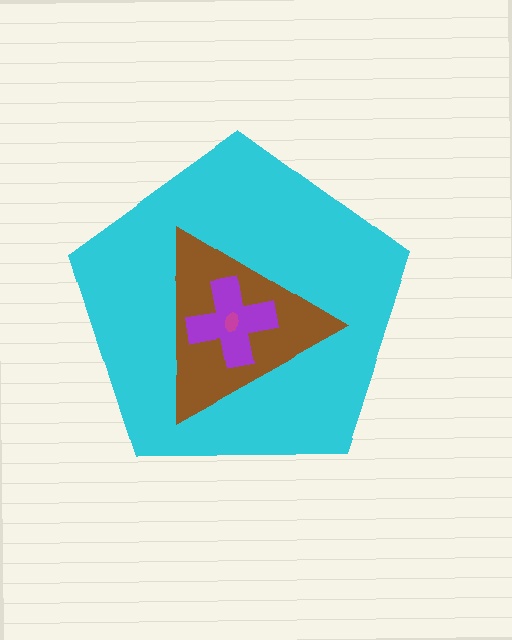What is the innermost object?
The magenta ellipse.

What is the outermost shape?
The cyan pentagon.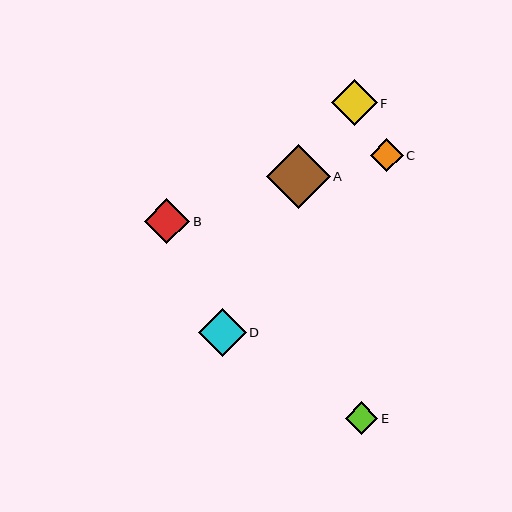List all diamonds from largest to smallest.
From largest to smallest: A, D, B, F, C, E.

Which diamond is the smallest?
Diamond E is the smallest with a size of approximately 33 pixels.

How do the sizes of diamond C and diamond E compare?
Diamond C and diamond E are approximately the same size.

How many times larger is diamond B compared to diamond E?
Diamond B is approximately 1.4 times the size of diamond E.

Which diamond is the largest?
Diamond A is the largest with a size of approximately 64 pixels.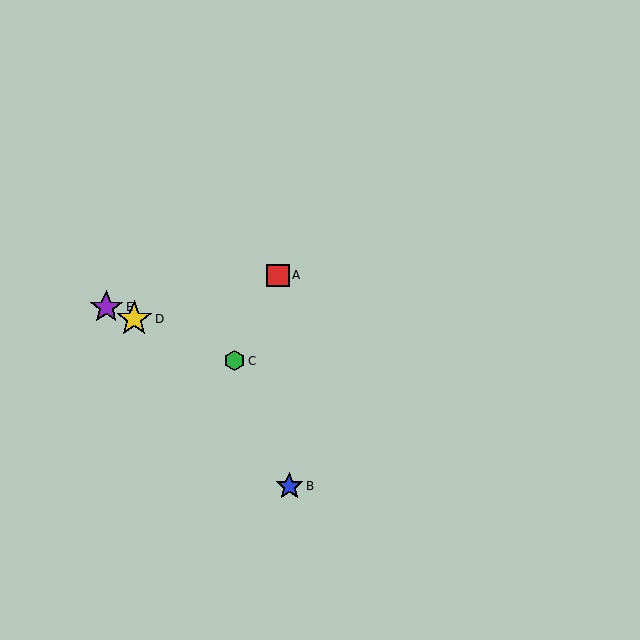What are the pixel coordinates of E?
Object E is at (106, 307).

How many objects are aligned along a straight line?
3 objects (C, D, E) are aligned along a straight line.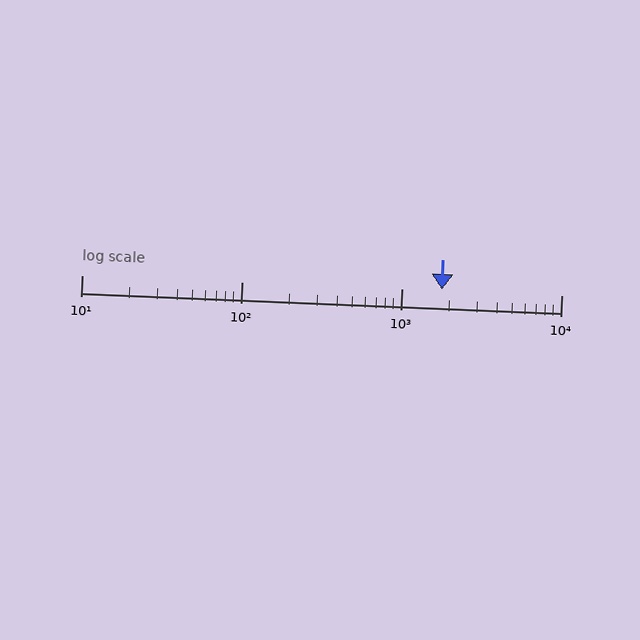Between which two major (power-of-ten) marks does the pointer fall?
The pointer is between 1000 and 10000.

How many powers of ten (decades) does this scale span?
The scale spans 3 decades, from 10 to 10000.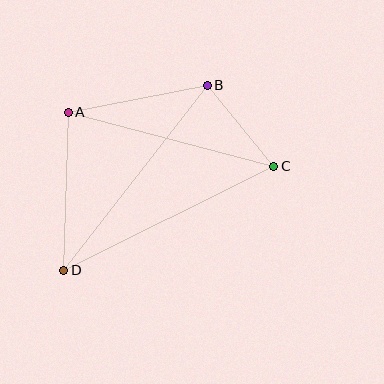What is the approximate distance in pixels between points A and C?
The distance between A and C is approximately 212 pixels.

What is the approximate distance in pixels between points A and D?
The distance between A and D is approximately 158 pixels.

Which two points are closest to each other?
Points B and C are closest to each other.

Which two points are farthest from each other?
Points C and D are farthest from each other.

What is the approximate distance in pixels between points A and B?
The distance between A and B is approximately 141 pixels.